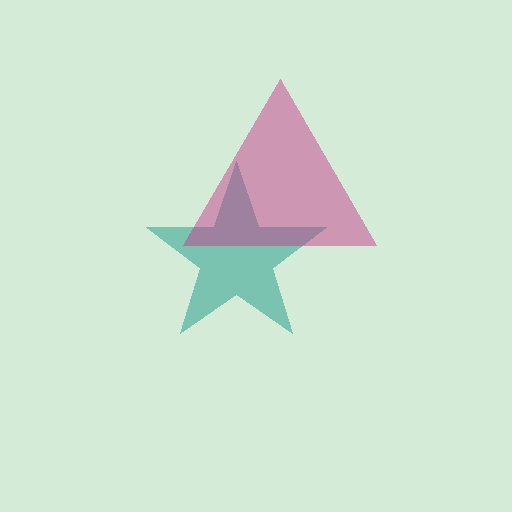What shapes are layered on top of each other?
The layered shapes are: a teal star, a magenta triangle.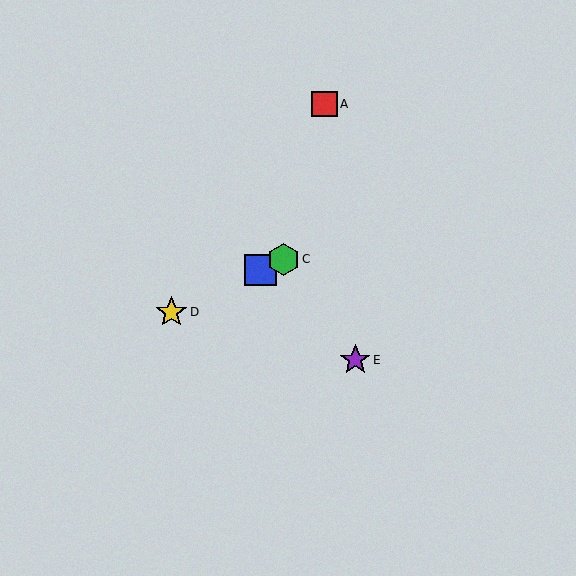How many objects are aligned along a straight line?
3 objects (B, C, D) are aligned along a straight line.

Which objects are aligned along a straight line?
Objects B, C, D are aligned along a straight line.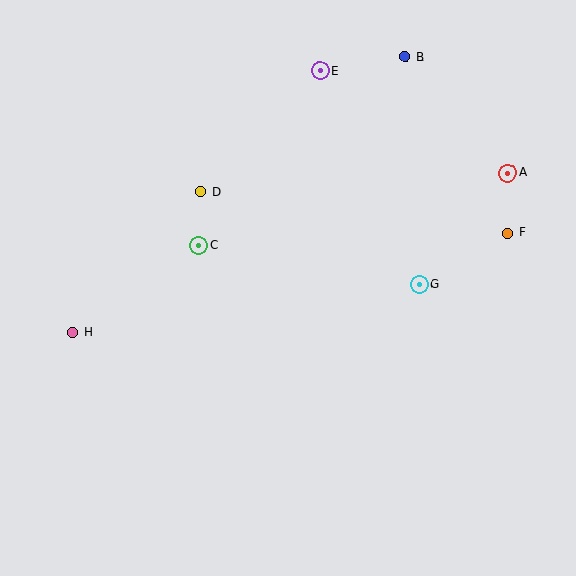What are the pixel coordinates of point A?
Point A is at (508, 173).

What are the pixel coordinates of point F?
Point F is at (507, 233).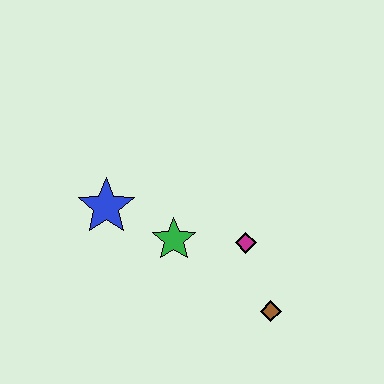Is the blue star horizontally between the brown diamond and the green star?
No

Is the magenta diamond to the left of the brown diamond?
Yes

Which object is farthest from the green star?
The brown diamond is farthest from the green star.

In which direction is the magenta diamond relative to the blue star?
The magenta diamond is to the right of the blue star.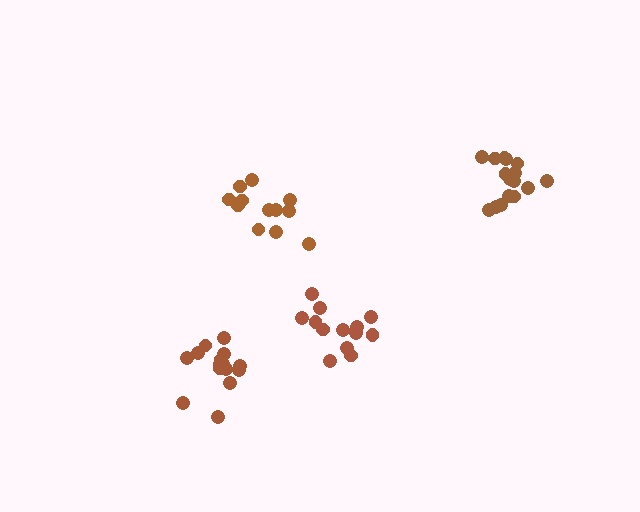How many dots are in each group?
Group 1: 12 dots, Group 2: 13 dots, Group 3: 15 dots, Group 4: 16 dots (56 total).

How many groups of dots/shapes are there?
There are 4 groups.